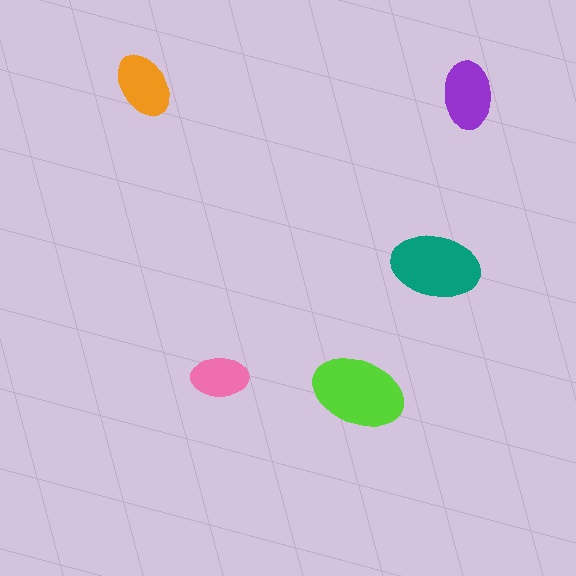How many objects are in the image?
There are 5 objects in the image.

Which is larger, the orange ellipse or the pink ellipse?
The orange one.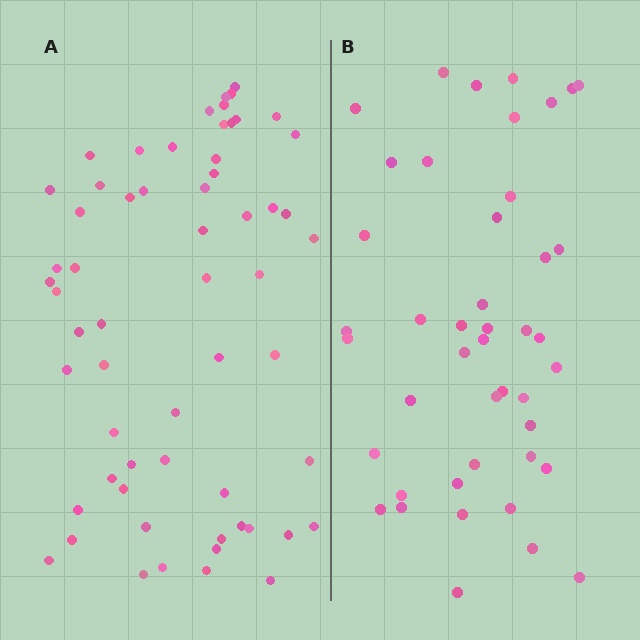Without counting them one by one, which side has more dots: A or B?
Region A (the left region) has more dots.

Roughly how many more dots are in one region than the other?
Region A has approximately 15 more dots than region B.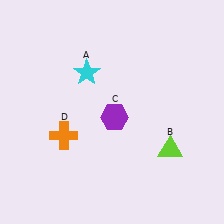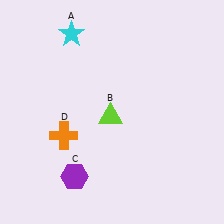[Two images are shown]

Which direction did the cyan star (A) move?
The cyan star (A) moved up.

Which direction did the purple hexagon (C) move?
The purple hexagon (C) moved down.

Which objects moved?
The objects that moved are: the cyan star (A), the lime triangle (B), the purple hexagon (C).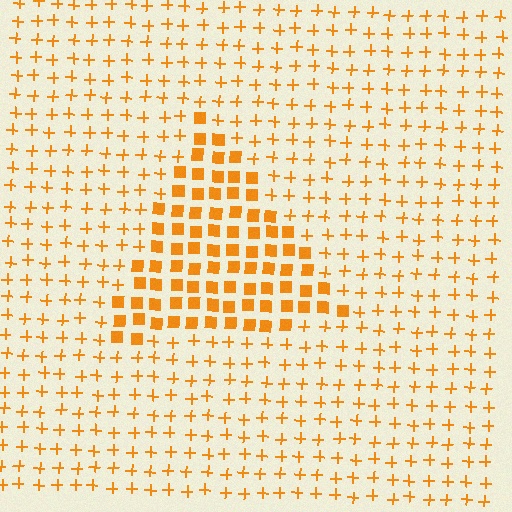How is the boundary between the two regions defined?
The boundary is defined by a change in element shape: squares inside vs. plus signs outside. All elements share the same color and spacing.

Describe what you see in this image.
The image is filled with small orange elements arranged in a uniform grid. A triangle-shaped region contains squares, while the surrounding area contains plus signs. The boundary is defined purely by the change in element shape.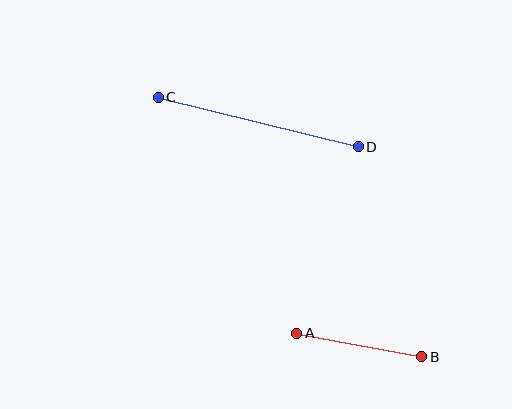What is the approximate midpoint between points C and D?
The midpoint is at approximately (258, 122) pixels.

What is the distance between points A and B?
The distance is approximately 127 pixels.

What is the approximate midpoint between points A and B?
The midpoint is at approximately (359, 345) pixels.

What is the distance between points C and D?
The distance is approximately 206 pixels.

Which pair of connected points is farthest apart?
Points C and D are farthest apart.